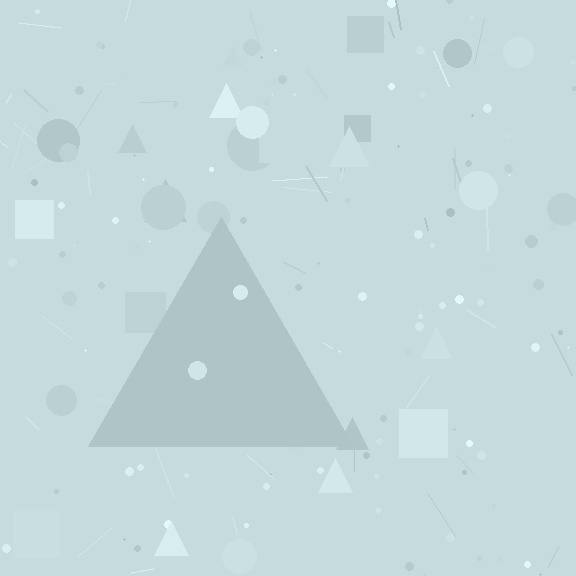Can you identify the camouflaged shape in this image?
The camouflaged shape is a triangle.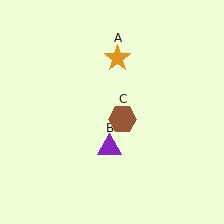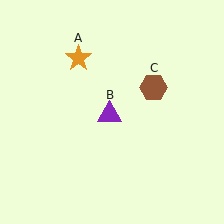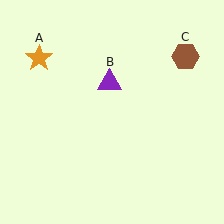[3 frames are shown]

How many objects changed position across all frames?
3 objects changed position: orange star (object A), purple triangle (object B), brown hexagon (object C).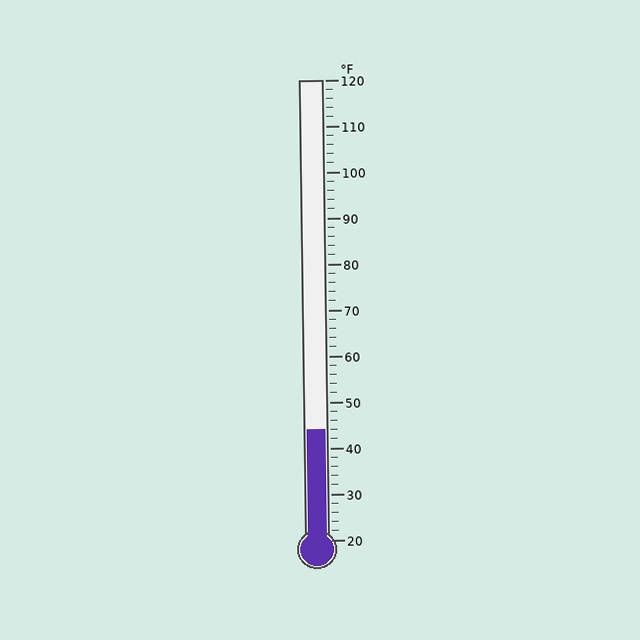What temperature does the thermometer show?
The thermometer shows approximately 44°F.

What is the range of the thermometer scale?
The thermometer scale ranges from 20°F to 120°F.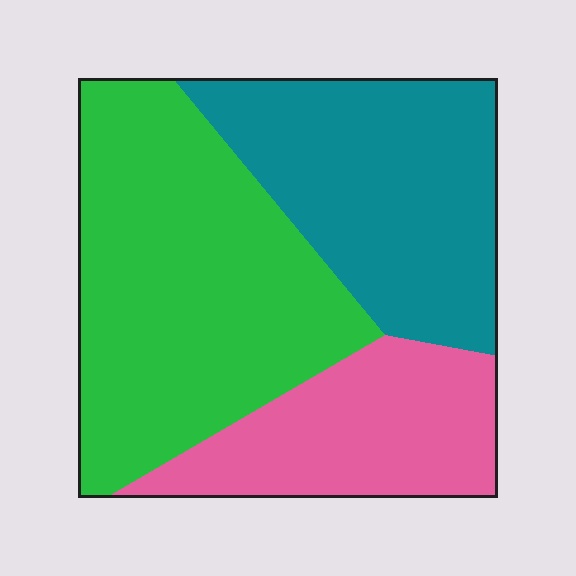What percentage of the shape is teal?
Teal covers 33% of the shape.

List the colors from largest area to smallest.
From largest to smallest: green, teal, pink.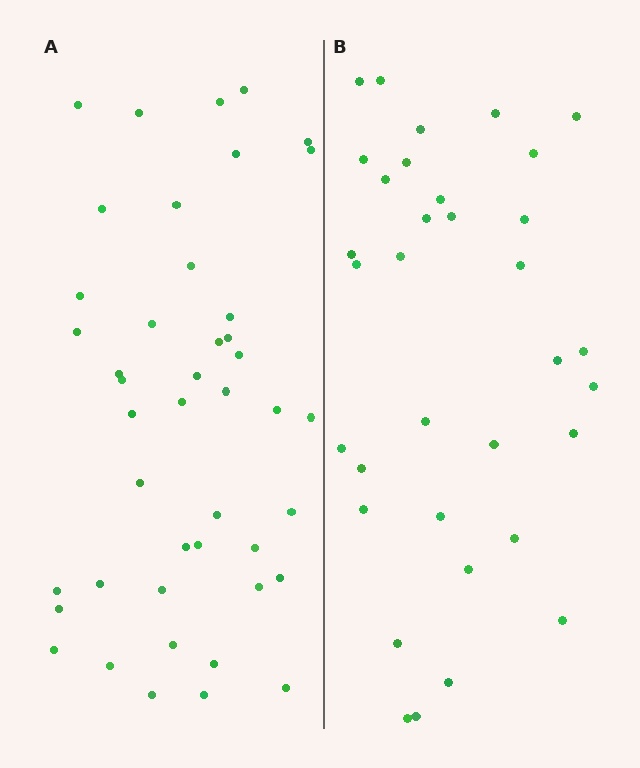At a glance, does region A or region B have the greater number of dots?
Region A (the left region) has more dots.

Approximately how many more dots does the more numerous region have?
Region A has roughly 10 or so more dots than region B.